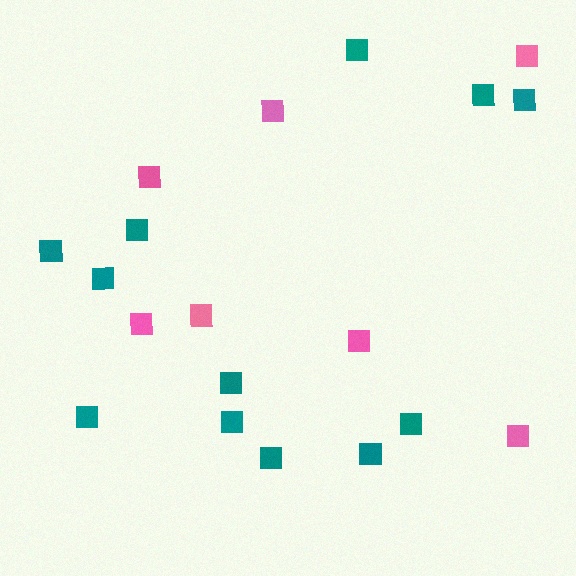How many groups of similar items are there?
There are 2 groups: one group of pink squares (7) and one group of teal squares (12).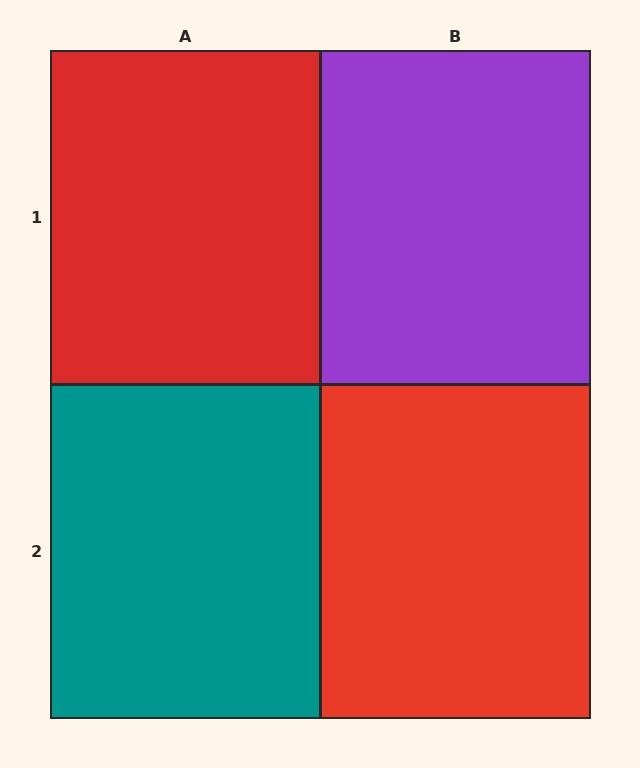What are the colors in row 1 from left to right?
Red, purple.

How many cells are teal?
1 cell is teal.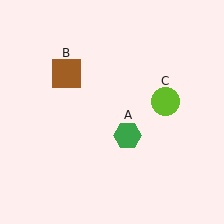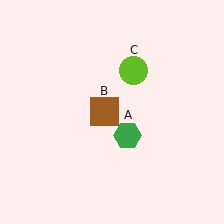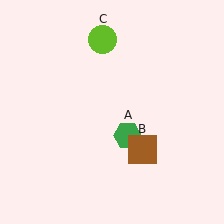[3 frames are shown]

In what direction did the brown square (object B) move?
The brown square (object B) moved down and to the right.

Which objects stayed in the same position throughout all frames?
Green hexagon (object A) remained stationary.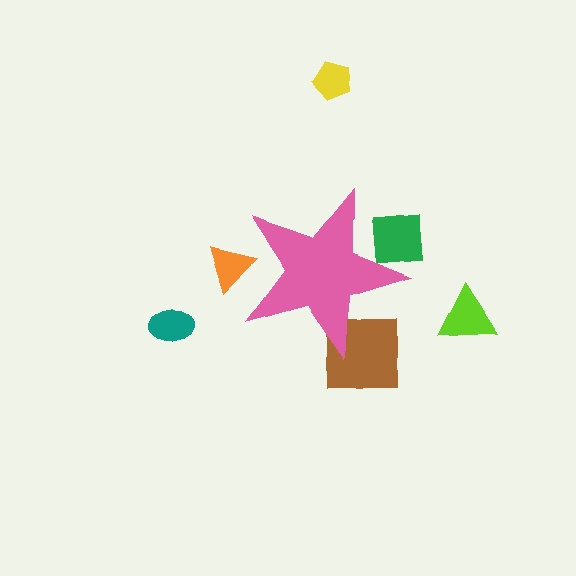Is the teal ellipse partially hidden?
No, the teal ellipse is fully visible.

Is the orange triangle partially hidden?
Yes, the orange triangle is partially hidden behind the pink star.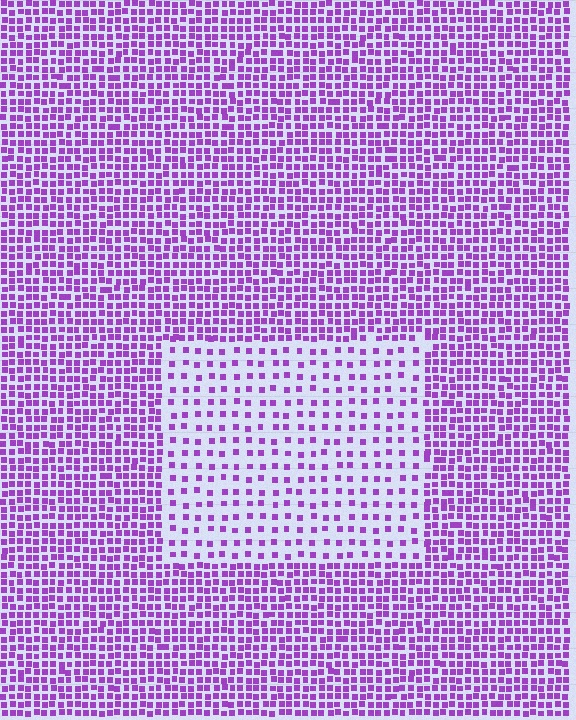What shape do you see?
I see a rectangle.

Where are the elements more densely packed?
The elements are more densely packed outside the rectangle boundary.